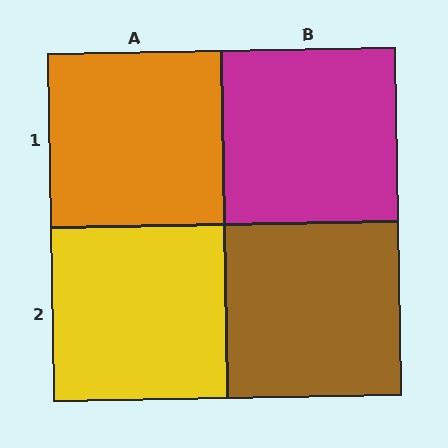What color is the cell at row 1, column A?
Orange.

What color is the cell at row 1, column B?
Magenta.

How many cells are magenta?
1 cell is magenta.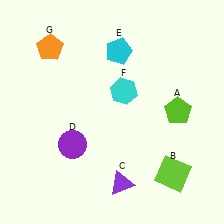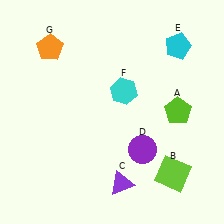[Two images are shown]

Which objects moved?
The objects that moved are: the purple circle (D), the cyan pentagon (E).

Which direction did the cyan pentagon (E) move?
The cyan pentagon (E) moved right.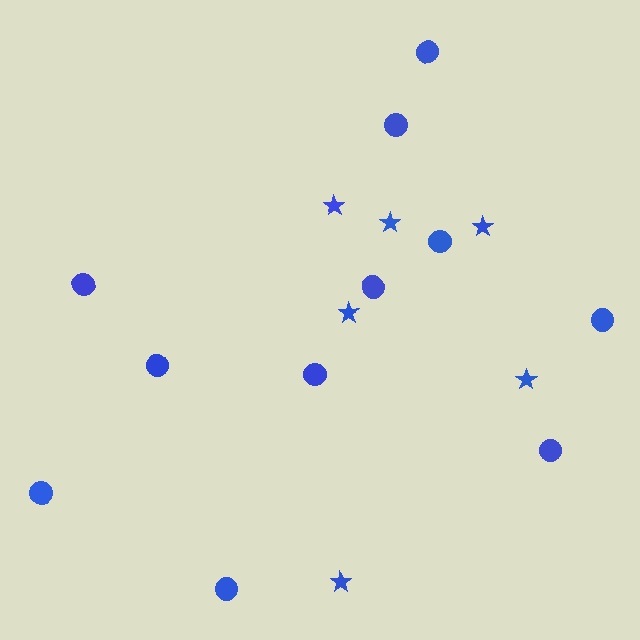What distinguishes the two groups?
There are 2 groups: one group of stars (6) and one group of circles (11).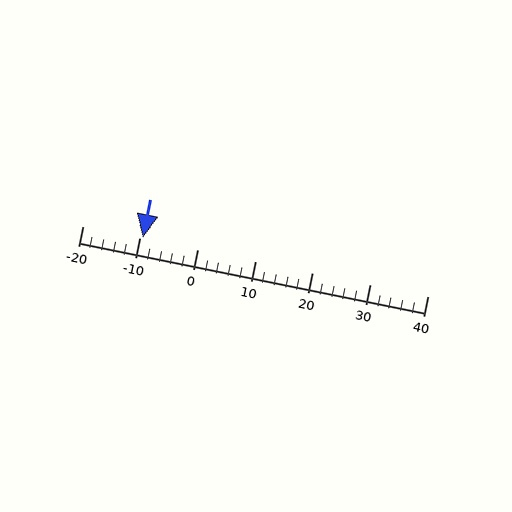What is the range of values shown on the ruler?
The ruler shows values from -20 to 40.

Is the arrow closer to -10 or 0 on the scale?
The arrow is closer to -10.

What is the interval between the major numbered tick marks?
The major tick marks are spaced 10 units apart.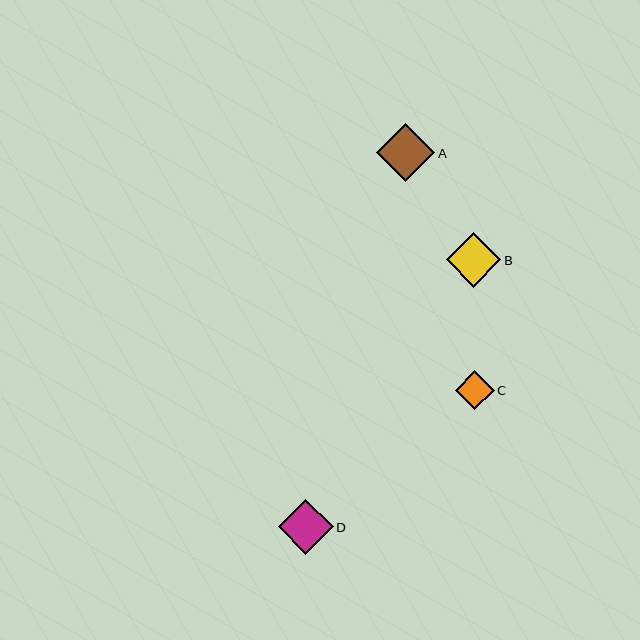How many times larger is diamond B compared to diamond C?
Diamond B is approximately 1.4 times the size of diamond C.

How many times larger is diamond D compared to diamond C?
Diamond D is approximately 1.4 times the size of diamond C.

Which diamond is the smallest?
Diamond C is the smallest with a size of approximately 39 pixels.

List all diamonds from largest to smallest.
From largest to smallest: A, D, B, C.